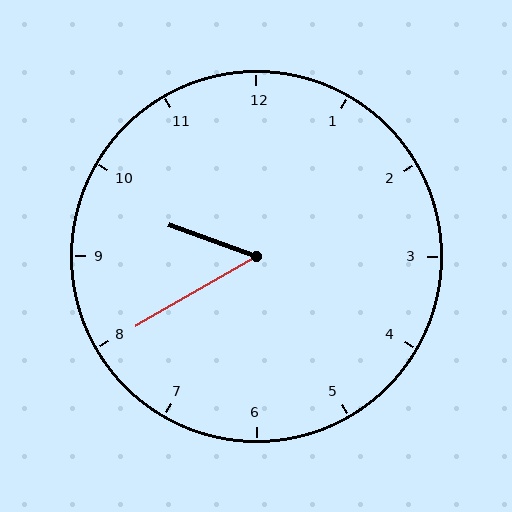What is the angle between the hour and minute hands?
Approximately 50 degrees.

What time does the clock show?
9:40.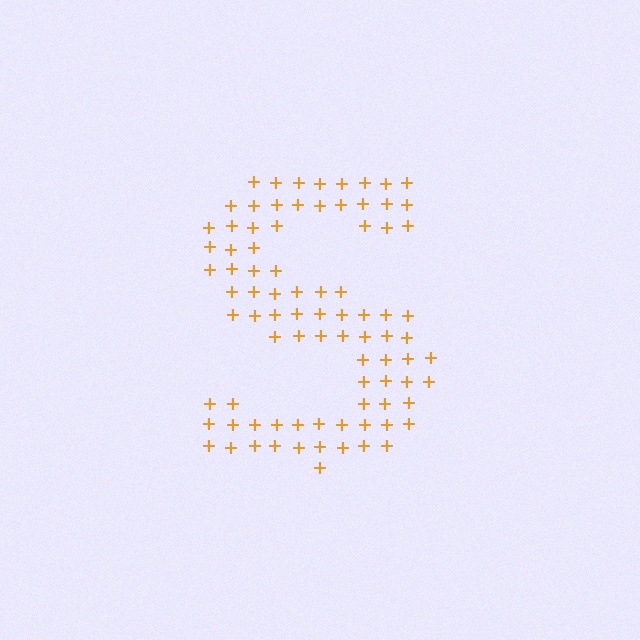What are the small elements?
The small elements are plus signs.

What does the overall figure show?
The overall figure shows the letter S.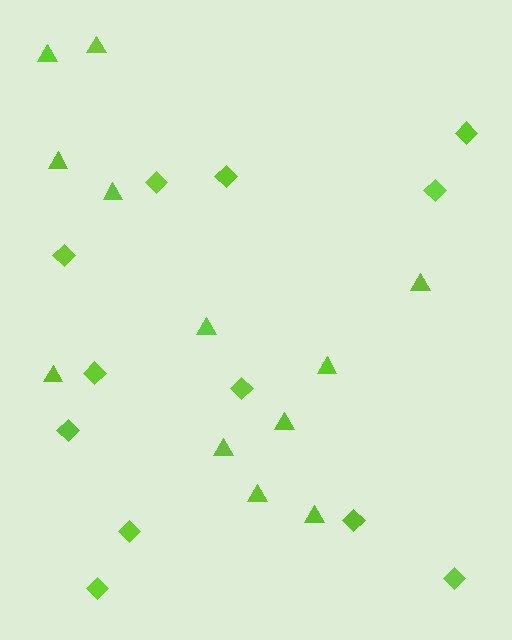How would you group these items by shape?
There are 2 groups: one group of diamonds (12) and one group of triangles (12).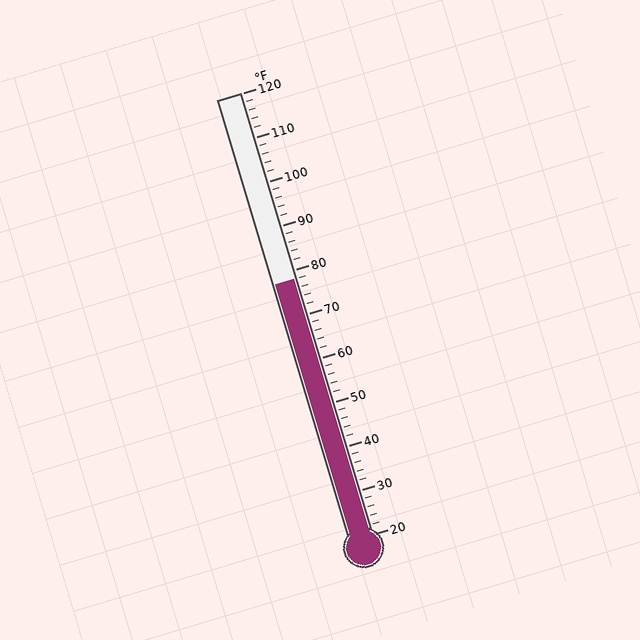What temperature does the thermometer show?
The thermometer shows approximately 78°F.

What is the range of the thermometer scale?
The thermometer scale ranges from 20°F to 120°F.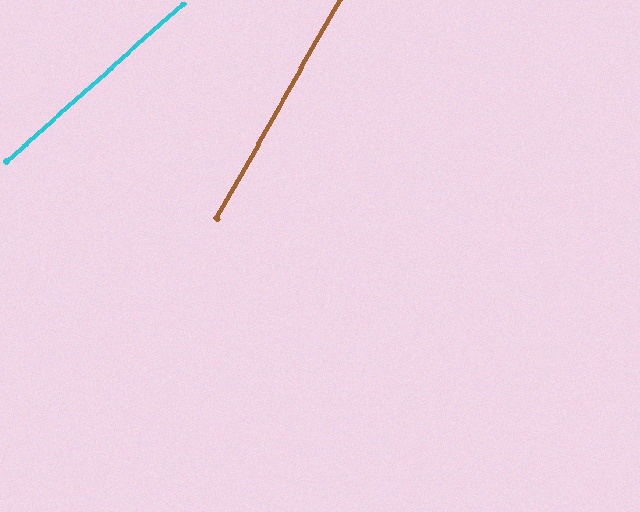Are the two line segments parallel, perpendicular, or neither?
Neither parallel nor perpendicular — they differ by about 19°.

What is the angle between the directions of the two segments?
Approximately 19 degrees.